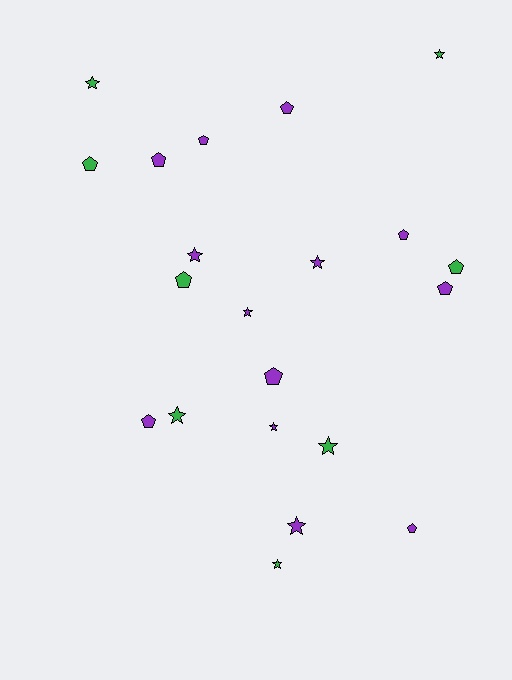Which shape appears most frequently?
Pentagon, with 11 objects.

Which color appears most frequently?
Purple, with 13 objects.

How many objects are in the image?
There are 21 objects.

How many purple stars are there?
There are 5 purple stars.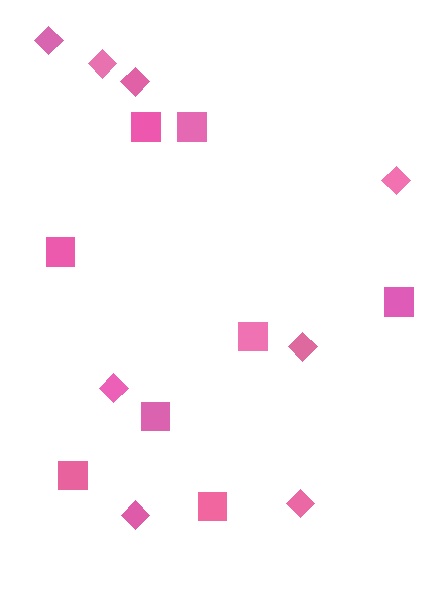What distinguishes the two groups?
There are 2 groups: one group of diamonds (8) and one group of squares (8).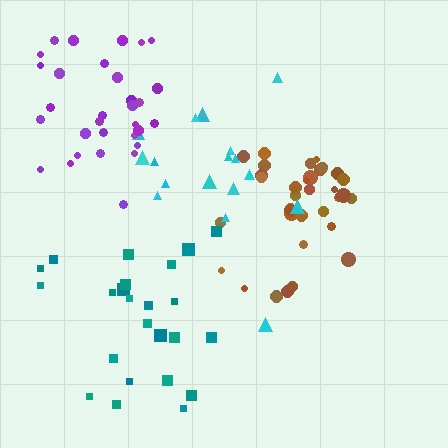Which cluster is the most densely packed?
Brown.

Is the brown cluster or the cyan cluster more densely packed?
Brown.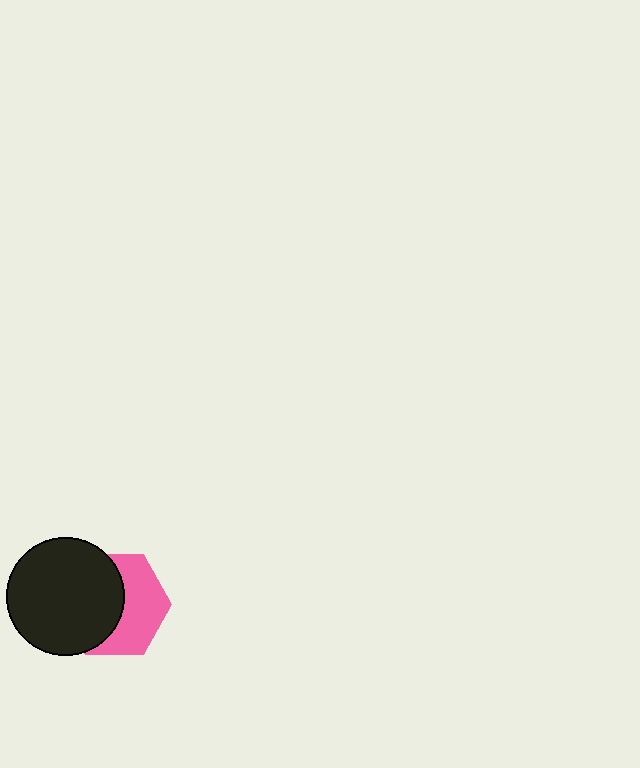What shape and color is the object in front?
The object in front is a black circle.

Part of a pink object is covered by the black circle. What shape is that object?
It is a hexagon.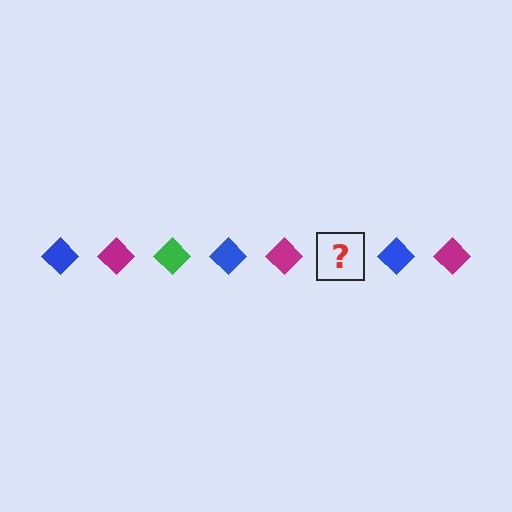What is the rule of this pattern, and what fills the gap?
The rule is that the pattern cycles through blue, magenta, green diamonds. The gap should be filled with a green diamond.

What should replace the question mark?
The question mark should be replaced with a green diamond.